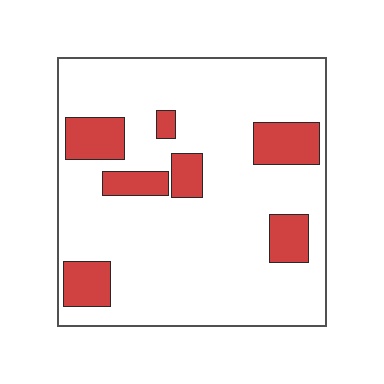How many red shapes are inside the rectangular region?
7.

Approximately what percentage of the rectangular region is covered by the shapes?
Approximately 20%.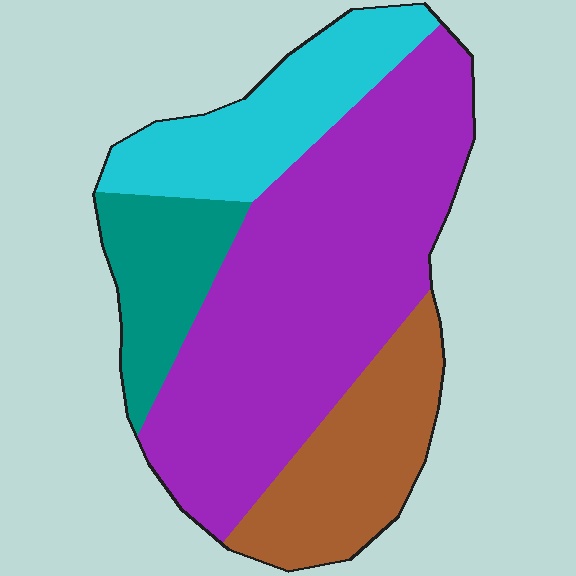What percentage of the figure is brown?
Brown takes up about one sixth (1/6) of the figure.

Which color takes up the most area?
Purple, at roughly 50%.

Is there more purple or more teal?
Purple.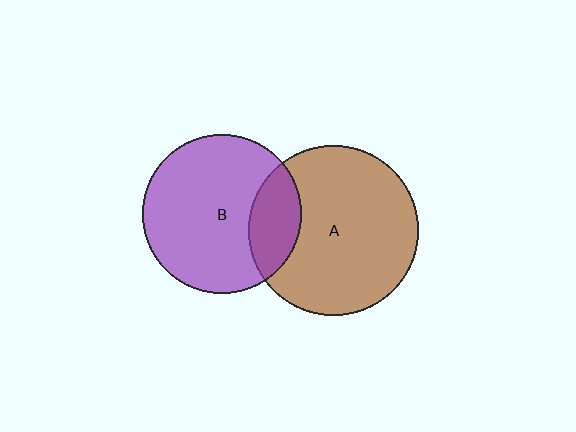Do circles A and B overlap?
Yes.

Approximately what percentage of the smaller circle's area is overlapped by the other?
Approximately 20%.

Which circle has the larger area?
Circle A (brown).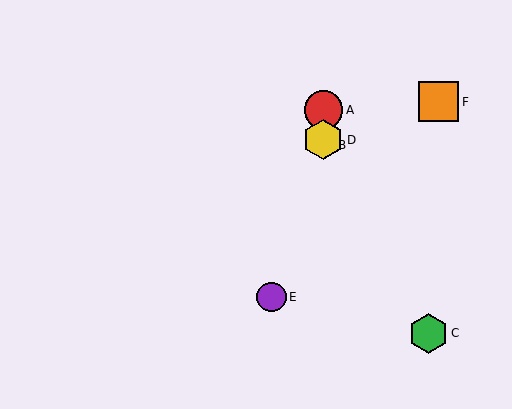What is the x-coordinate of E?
Object E is at x≈272.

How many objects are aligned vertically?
3 objects (A, B, D) are aligned vertically.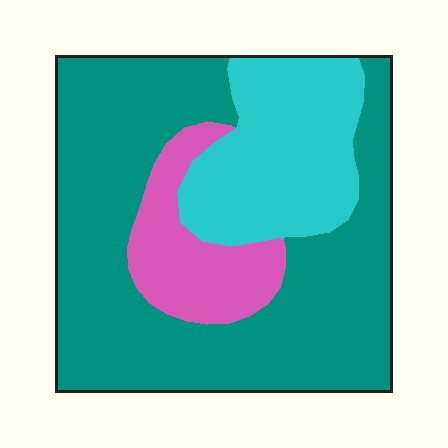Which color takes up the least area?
Pink, at roughly 15%.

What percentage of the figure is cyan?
Cyan takes up about one quarter (1/4) of the figure.